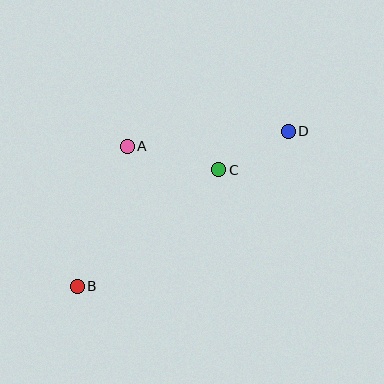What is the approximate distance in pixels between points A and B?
The distance between A and B is approximately 149 pixels.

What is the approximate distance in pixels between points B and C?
The distance between B and C is approximately 183 pixels.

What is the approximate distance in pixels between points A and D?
The distance between A and D is approximately 162 pixels.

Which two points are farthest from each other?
Points B and D are farthest from each other.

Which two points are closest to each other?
Points C and D are closest to each other.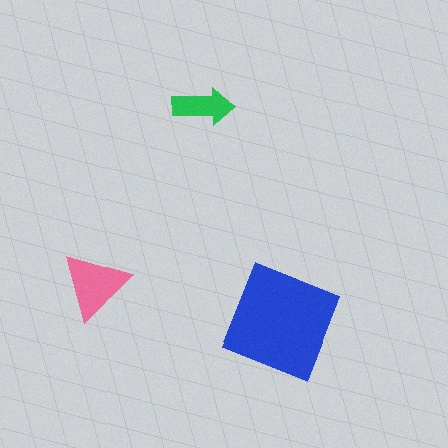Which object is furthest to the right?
The blue square is rightmost.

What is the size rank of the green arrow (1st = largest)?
3rd.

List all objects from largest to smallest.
The blue square, the pink triangle, the green arrow.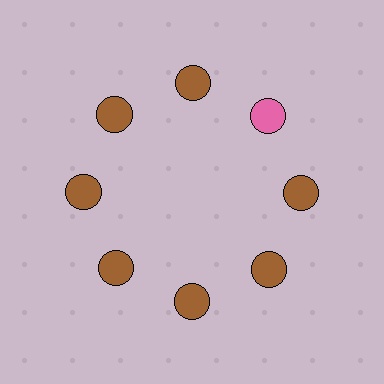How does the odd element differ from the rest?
It has a different color: pink instead of brown.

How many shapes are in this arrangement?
There are 8 shapes arranged in a ring pattern.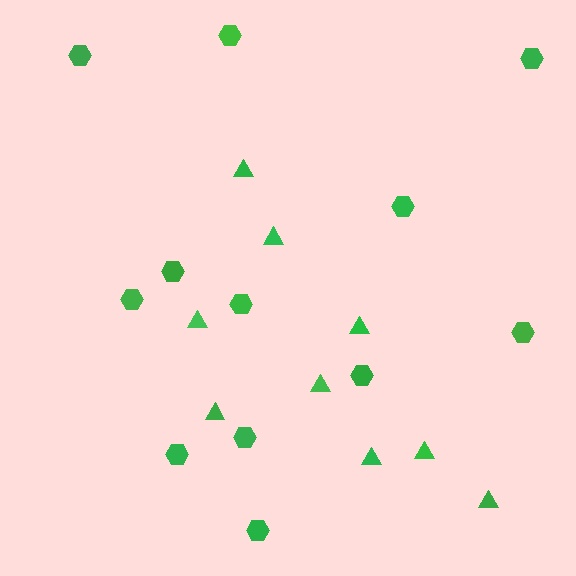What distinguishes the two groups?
There are 2 groups: one group of triangles (9) and one group of hexagons (12).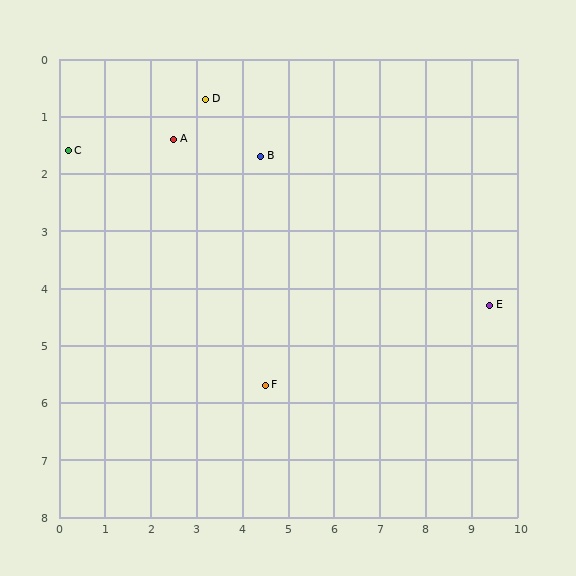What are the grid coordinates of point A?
Point A is at approximately (2.5, 1.4).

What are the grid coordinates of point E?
Point E is at approximately (9.4, 4.3).